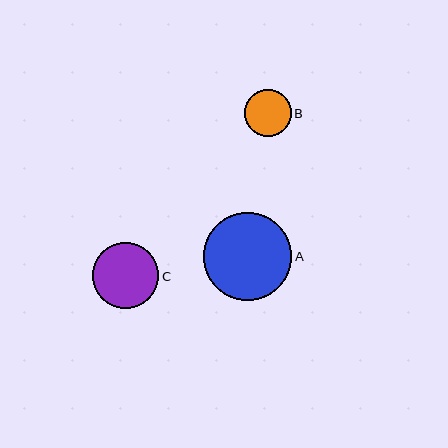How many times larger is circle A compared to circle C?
Circle A is approximately 1.3 times the size of circle C.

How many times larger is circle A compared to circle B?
Circle A is approximately 1.9 times the size of circle B.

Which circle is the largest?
Circle A is the largest with a size of approximately 88 pixels.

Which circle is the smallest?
Circle B is the smallest with a size of approximately 47 pixels.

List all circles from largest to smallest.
From largest to smallest: A, C, B.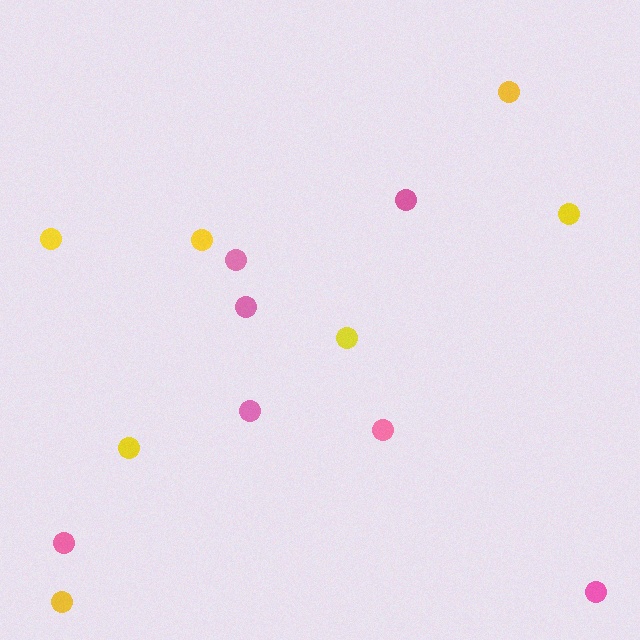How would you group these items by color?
There are 2 groups: one group of pink circles (7) and one group of yellow circles (7).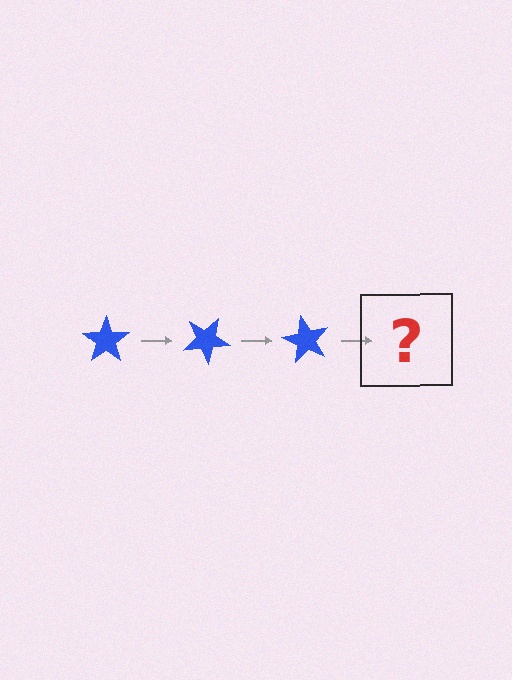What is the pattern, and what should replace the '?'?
The pattern is that the star rotates 30 degrees each step. The '?' should be a blue star rotated 90 degrees.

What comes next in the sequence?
The next element should be a blue star rotated 90 degrees.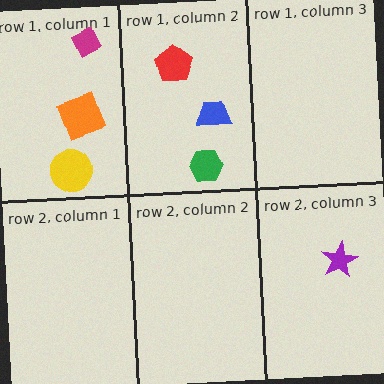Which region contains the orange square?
The row 1, column 1 region.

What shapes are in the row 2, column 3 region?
The purple star.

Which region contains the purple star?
The row 2, column 3 region.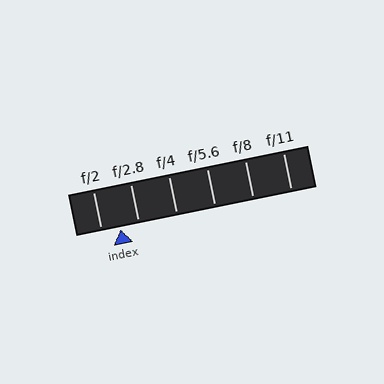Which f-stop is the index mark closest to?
The index mark is closest to f/2.8.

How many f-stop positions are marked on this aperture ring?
There are 6 f-stop positions marked.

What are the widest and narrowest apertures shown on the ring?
The widest aperture shown is f/2 and the narrowest is f/11.